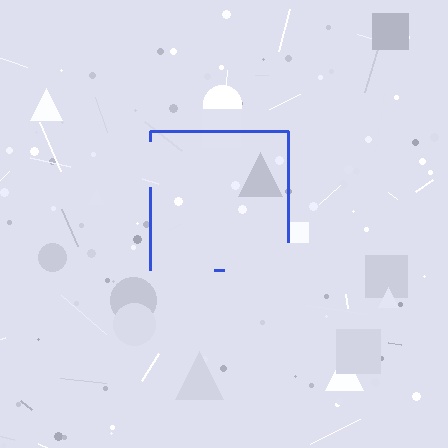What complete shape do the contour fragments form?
The contour fragments form a square.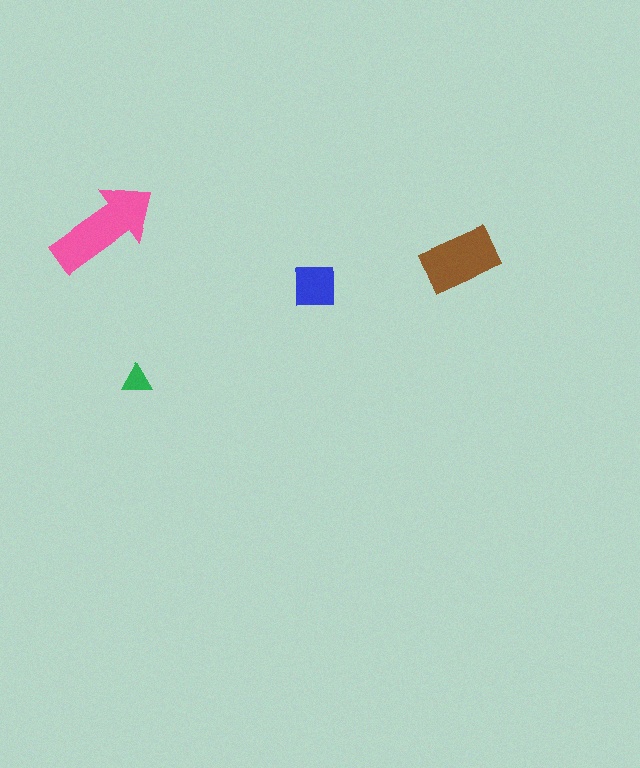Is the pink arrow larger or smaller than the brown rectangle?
Larger.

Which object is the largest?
The pink arrow.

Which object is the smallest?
The green triangle.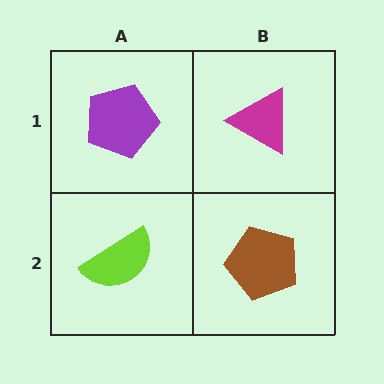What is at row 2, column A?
A lime semicircle.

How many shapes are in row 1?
2 shapes.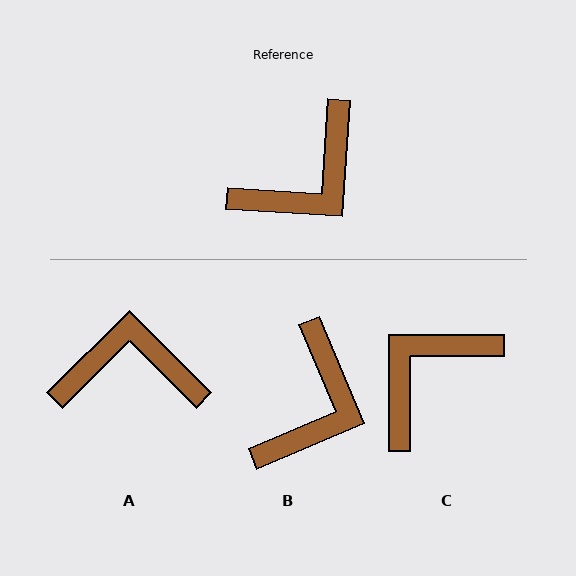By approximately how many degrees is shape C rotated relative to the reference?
Approximately 176 degrees clockwise.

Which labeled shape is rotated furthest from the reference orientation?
C, about 176 degrees away.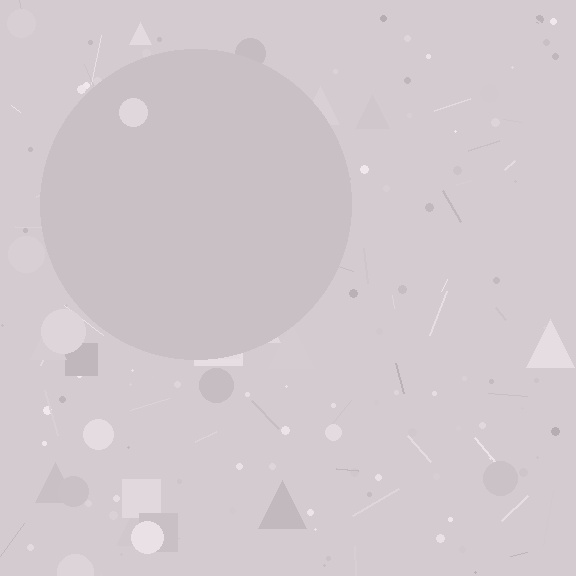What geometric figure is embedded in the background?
A circle is embedded in the background.